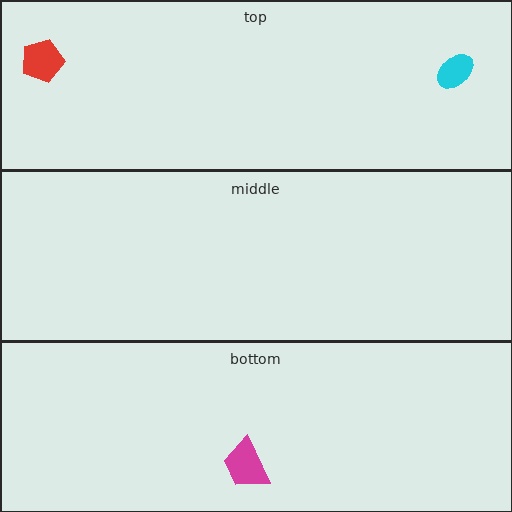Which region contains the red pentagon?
The top region.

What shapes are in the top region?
The cyan ellipse, the red pentagon.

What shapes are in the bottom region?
The magenta trapezoid.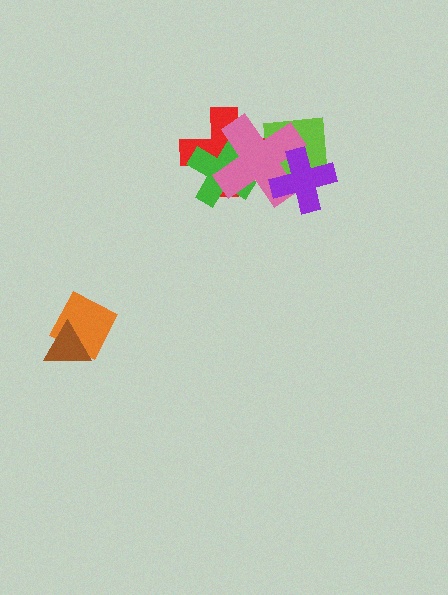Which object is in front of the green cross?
The pink cross is in front of the green cross.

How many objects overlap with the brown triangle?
1 object overlaps with the brown triangle.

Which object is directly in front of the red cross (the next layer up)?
The green cross is directly in front of the red cross.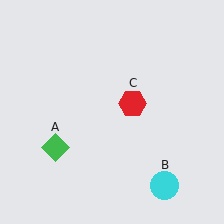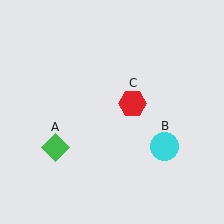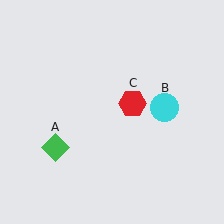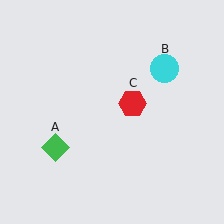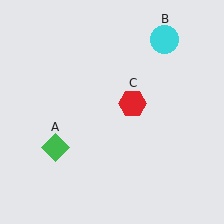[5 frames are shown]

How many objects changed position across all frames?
1 object changed position: cyan circle (object B).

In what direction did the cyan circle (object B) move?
The cyan circle (object B) moved up.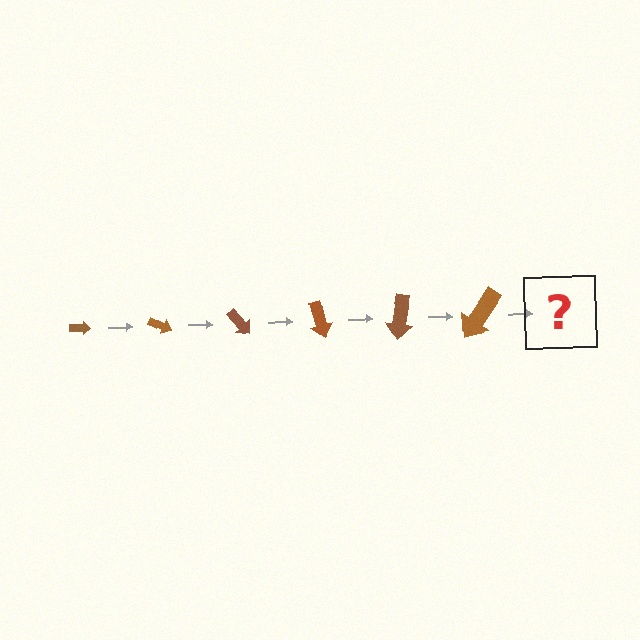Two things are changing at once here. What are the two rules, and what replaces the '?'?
The two rules are that the arrow grows larger each step and it rotates 25 degrees each step. The '?' should be an arrow, larger than the previous one and rotated 150 degrees from the start.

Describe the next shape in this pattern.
It should be an arrow, larger than the previous one and rotated 150 degrees from the start.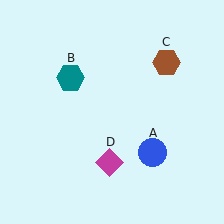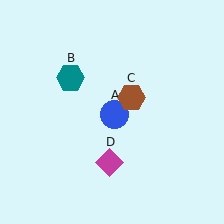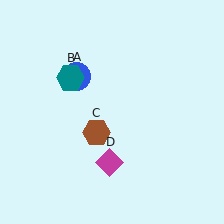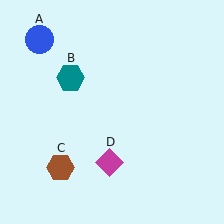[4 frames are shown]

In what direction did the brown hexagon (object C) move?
The brown hexagon (object C) moved down and to the left.